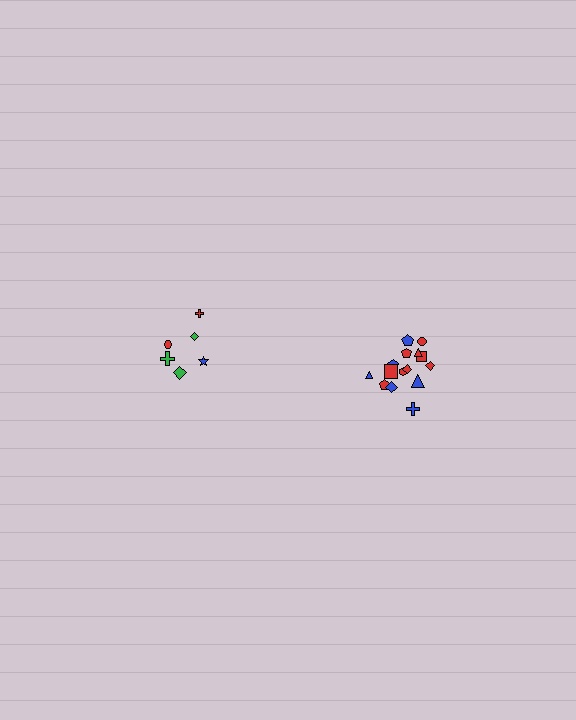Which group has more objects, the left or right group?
The right group.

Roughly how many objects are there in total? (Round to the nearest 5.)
Roughly 20 objects in total.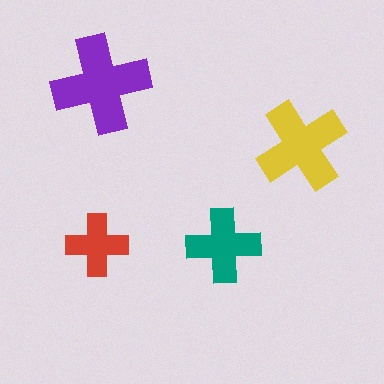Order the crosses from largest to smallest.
the purple one, the yellow one, the teal one, the red one.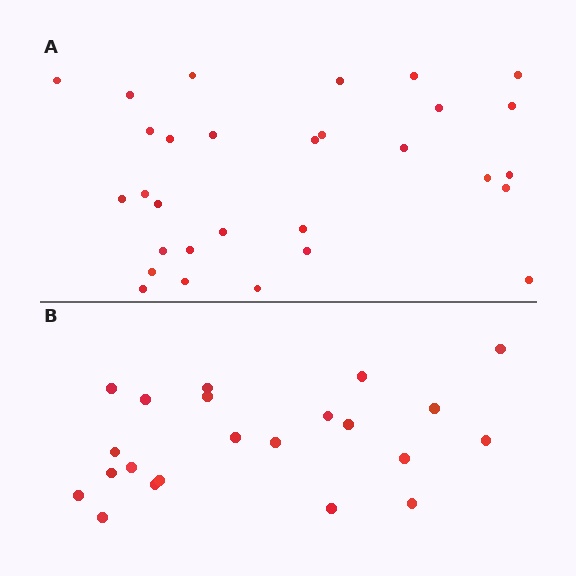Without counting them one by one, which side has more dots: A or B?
Region A (the top region) has more dots.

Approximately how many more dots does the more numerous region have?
Region A has roughly 8 or so more dots than region B.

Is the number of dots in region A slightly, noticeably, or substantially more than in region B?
Region A has noticeably more, but not dramatically so. The ratio is roughly 1.4 to 1.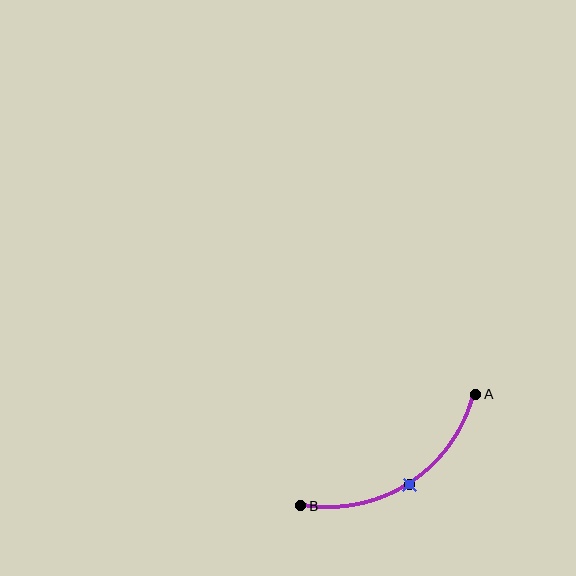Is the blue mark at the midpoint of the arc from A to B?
Yes. The blue mark lies on the arc at equal arc-length from both A and B — it is the arc midpoint.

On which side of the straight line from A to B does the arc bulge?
The arc bulges below the straight line connecting A and B.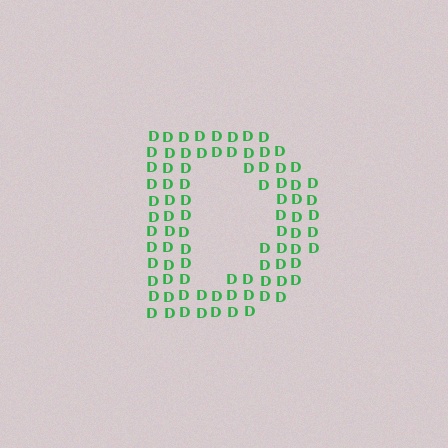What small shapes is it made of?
It is made of small letter D's.